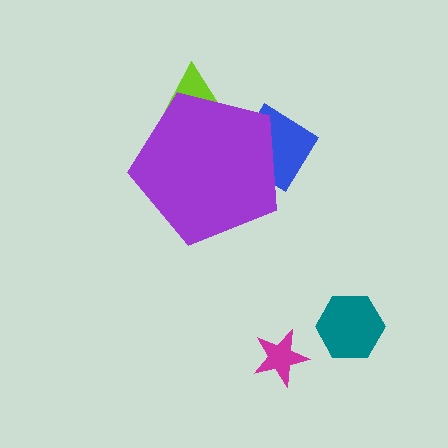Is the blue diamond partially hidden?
Yes, the blue diamond is partially hidden behind the purple pentagon.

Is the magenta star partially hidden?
No, the magenta star is fully visible.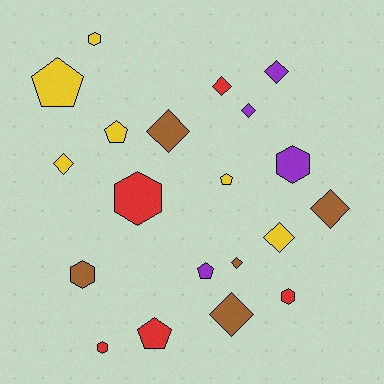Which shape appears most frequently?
Diamond, with 9 objects.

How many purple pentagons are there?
There is 1 purple pentagon.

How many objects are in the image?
There are 20 objects.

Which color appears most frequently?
Yellow, with 6 objects.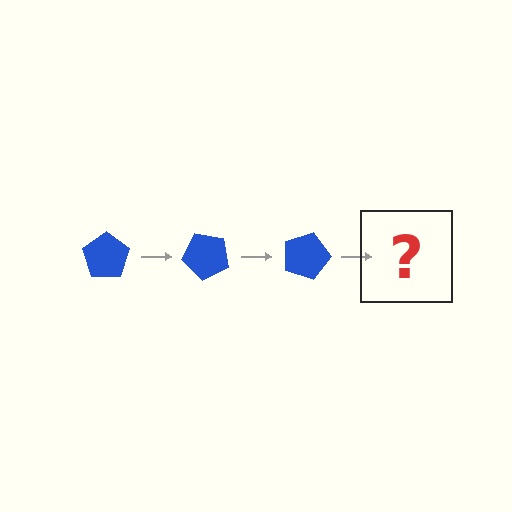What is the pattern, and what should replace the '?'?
The pattern is that the pentagon rotates 45 degrees each step. The '?' should be a blue pentagon rotated 135 degrees.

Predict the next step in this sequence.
The next step is a blue pentagon rotated 135 degrees.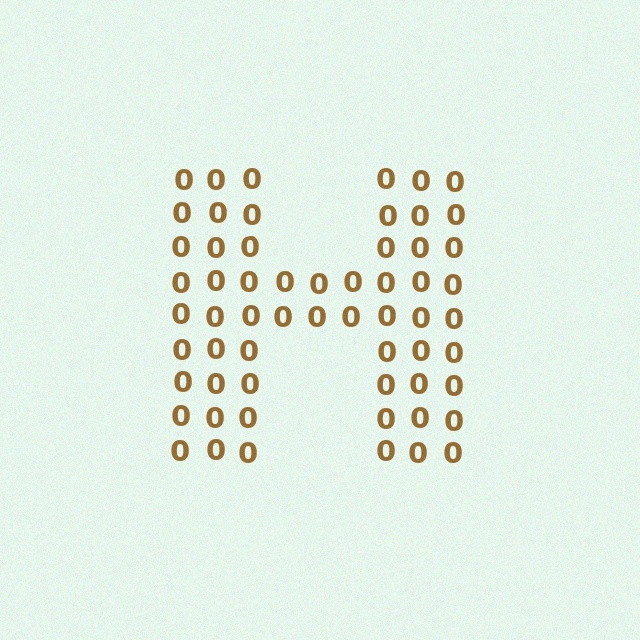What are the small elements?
The small elements are digit 0's.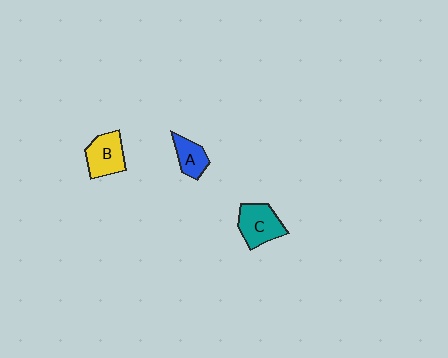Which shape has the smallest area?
Shape A (blue).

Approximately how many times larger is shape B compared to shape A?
Approximately 1.4 times.